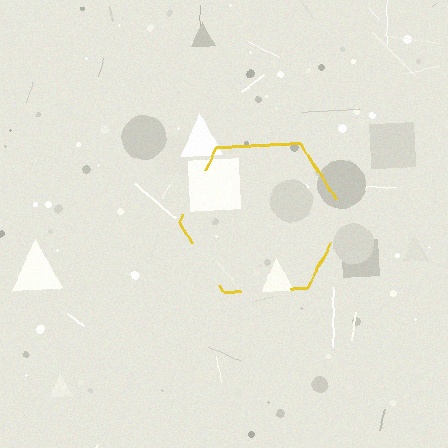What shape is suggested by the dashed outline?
The dashed outline suggests a hexagon.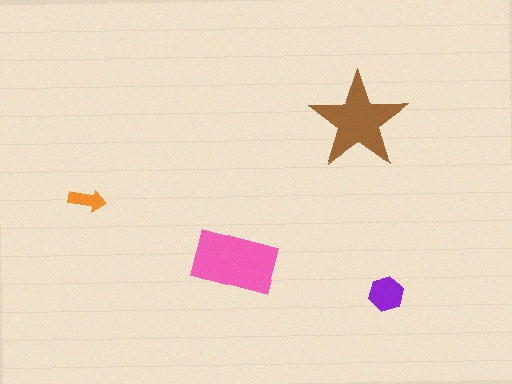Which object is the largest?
The pink rectangle.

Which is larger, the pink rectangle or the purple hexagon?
The pink rectangle.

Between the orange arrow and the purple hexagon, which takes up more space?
The purple hexagon.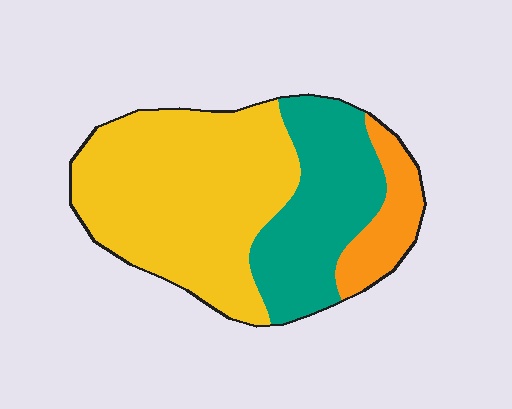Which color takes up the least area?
Orange, at roughly 15%.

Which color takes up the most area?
Yellow, at roughly 55%.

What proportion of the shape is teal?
Teal covers 31% of the shape.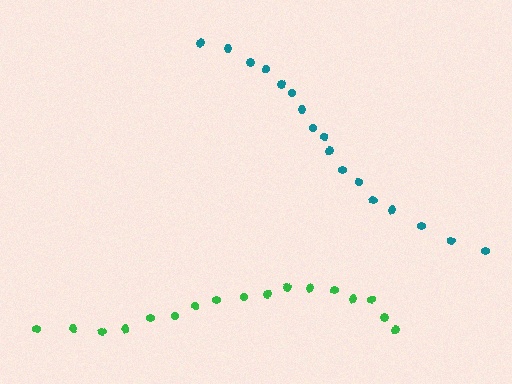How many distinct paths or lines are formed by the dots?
There are 2 distinct paths.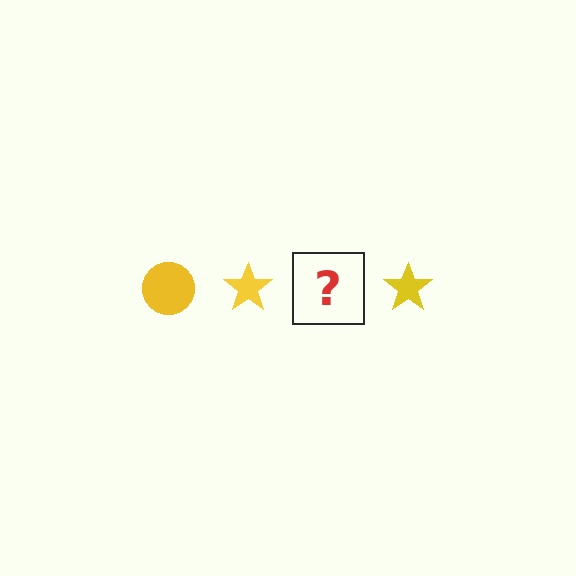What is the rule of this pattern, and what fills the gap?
The rule is that the pattern cycles through circle, star shapes in yellow. The gap should be filled with a yellow circle.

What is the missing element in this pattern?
The missing element is a yellow circle.